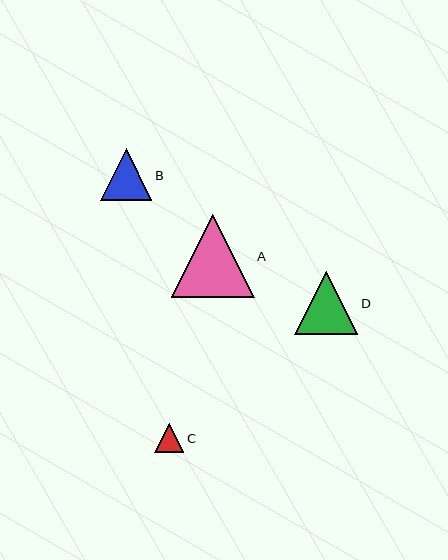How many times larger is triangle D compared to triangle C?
Triangle D is approximately 2.2 times the size of triangle C.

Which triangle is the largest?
Triangle A is the largest with a size of approximately 83 pixels.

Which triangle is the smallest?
Triangle C is the smallest with a size of approximately 29 pixels.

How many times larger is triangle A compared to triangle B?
Triangle A is approximately 1.6 times the size of triangle B.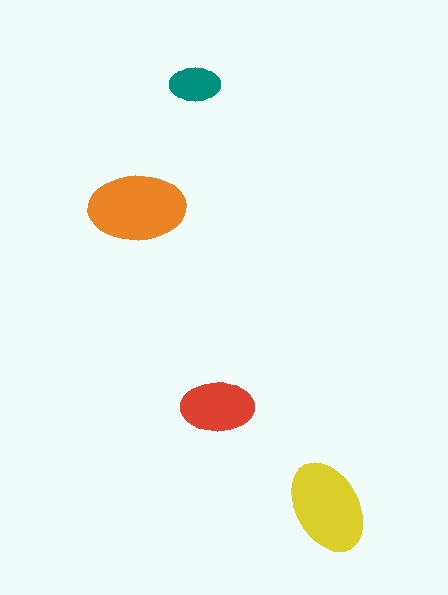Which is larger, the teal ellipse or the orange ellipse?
The orange one.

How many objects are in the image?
There are 4 objects in the image.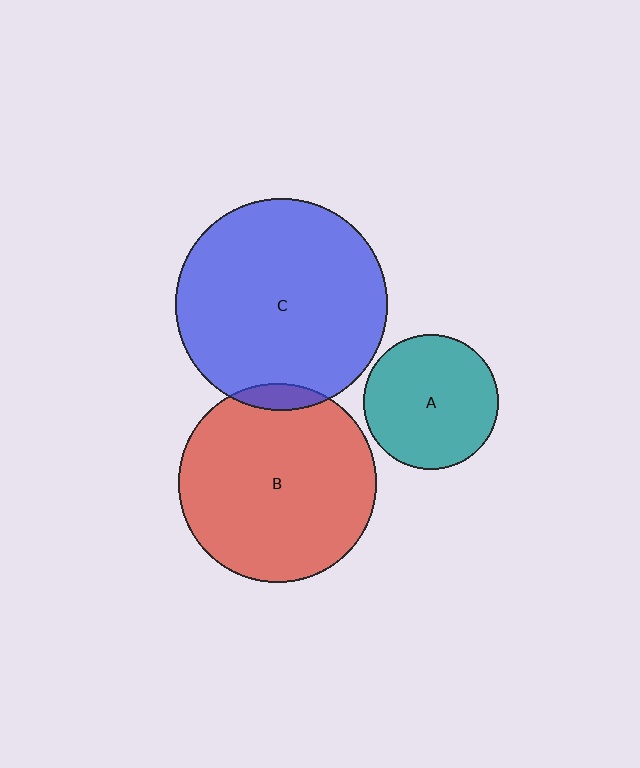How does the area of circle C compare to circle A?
Approximately 2.5 times.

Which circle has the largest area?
Circle C (blue).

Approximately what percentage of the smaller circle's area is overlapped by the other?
Approximately 5%.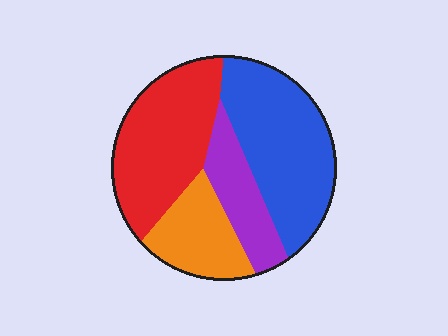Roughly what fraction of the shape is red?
Red takes up about one third (1/3) of the shape.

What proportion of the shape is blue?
Blue covers about 35% of the shape.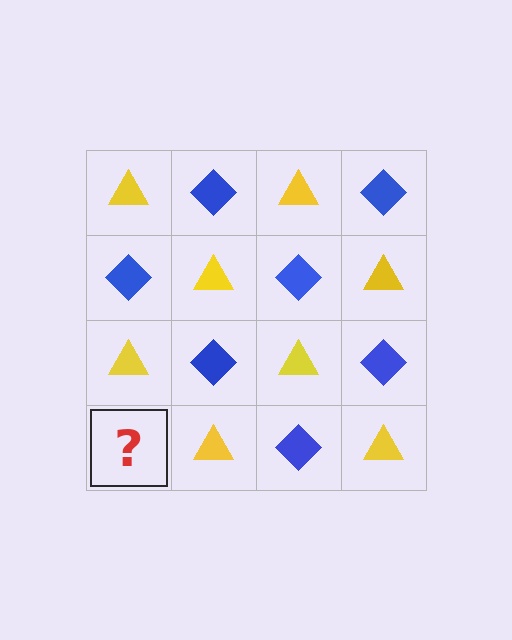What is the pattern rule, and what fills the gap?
The rule is that it alternates yellow triangle and blue diamond in a checkerboard pattern. The gap should be filled with a blue diamond.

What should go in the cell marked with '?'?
The missing cell should contain a blue diamond.